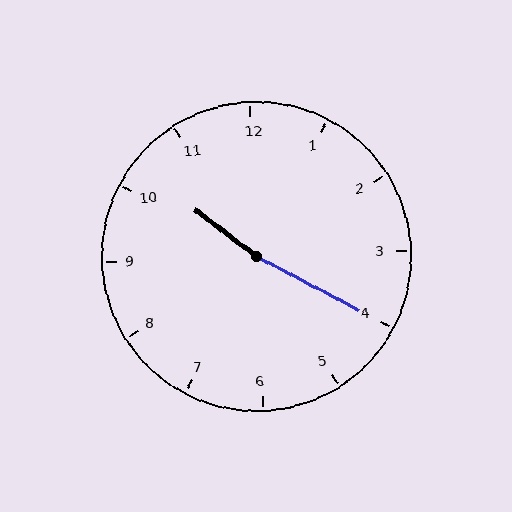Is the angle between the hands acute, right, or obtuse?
It is obtuse.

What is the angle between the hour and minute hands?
Approximately 170 degrees.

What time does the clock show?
10:20.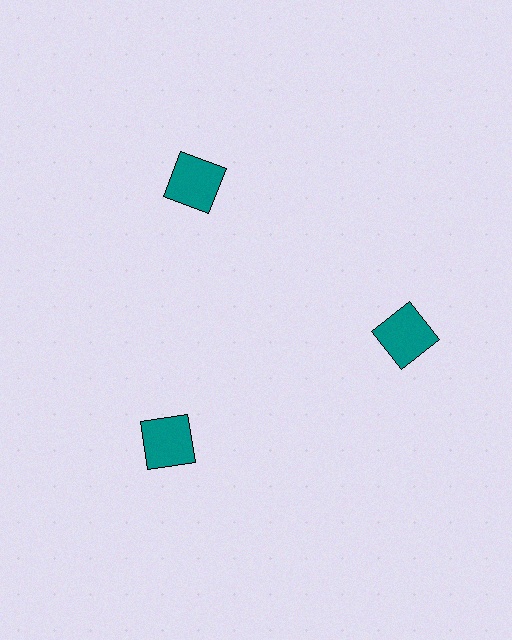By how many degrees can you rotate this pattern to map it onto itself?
The pattern maps onto itself every 120 degrees of rotation.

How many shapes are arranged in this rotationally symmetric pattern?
There are 3 shapes, arranged in 3 groups of 1.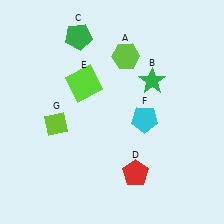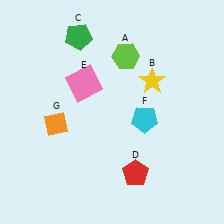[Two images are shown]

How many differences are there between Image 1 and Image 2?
There are 3 differences between the two images.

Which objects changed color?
B changed from green to yellow. E changed from lime to pink. G changed from lime to orange.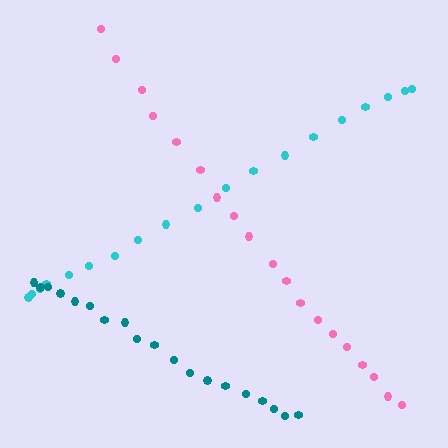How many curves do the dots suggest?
There are 3 distinct paths.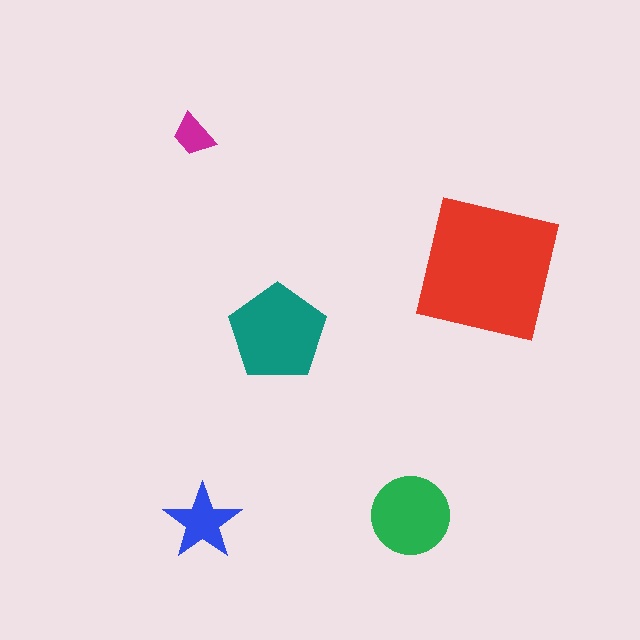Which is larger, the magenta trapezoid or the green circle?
The green circle.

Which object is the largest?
The red square.